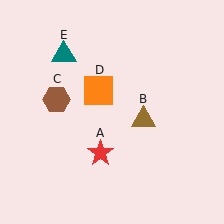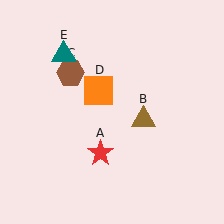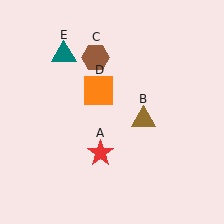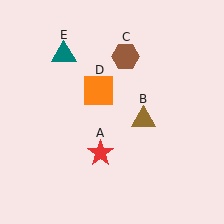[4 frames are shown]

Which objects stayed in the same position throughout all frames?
Red star (object A) and brown triangle (object B) and orange square (object D) and teal triangle (object E) remained stationary.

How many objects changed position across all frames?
1 object changed position: brown hexagon (object C).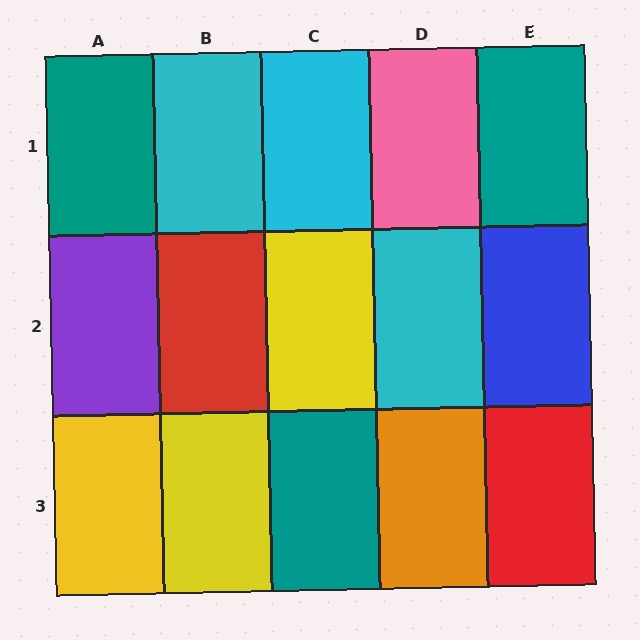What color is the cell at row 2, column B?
Red.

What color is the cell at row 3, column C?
Teal.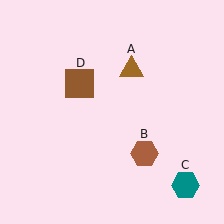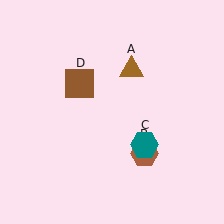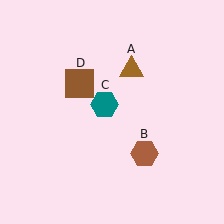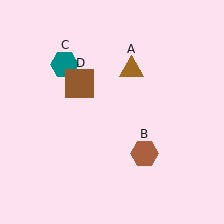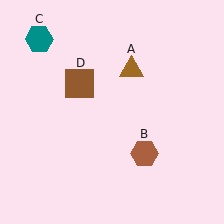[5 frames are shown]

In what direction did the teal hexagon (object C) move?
The teal hexagon (object C) moved up and to the left.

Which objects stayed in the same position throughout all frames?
Brown triangle (object A) and brown hexagon (object B) and brown square (object D) remained stationary.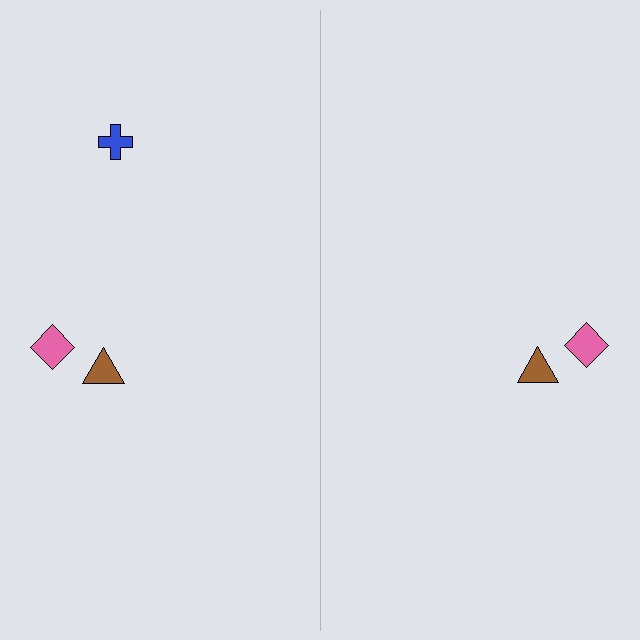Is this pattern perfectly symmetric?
No, the pattern is not perfectly symmetric. A blue cross is missing from the right side.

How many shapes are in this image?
There are 5 shapes in this image.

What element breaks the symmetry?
A blue cross is missing from the right side.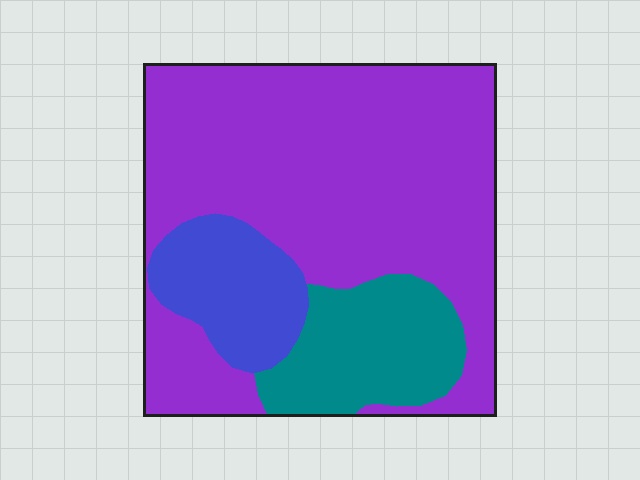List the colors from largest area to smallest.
From largest to smallest: purple, teal, blue.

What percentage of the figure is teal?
Teal covers roughly 15% of the figure.